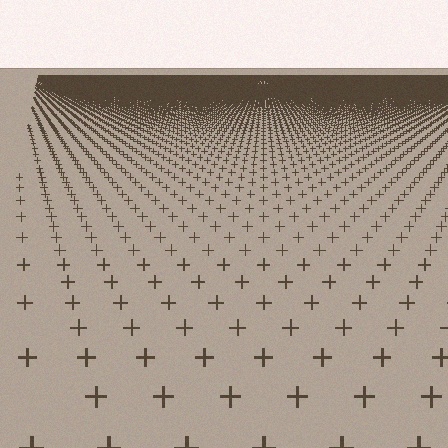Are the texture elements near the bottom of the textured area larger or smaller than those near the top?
Larger. Near the bottom, elements are closer to the viewer and appear at a bigger on-screen size.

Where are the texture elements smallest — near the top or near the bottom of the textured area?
Near the top.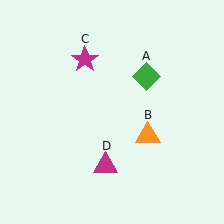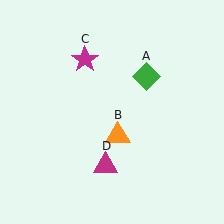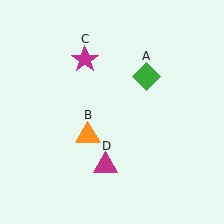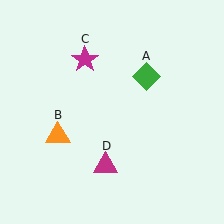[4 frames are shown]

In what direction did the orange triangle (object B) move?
The orange triangle (object B) moved left.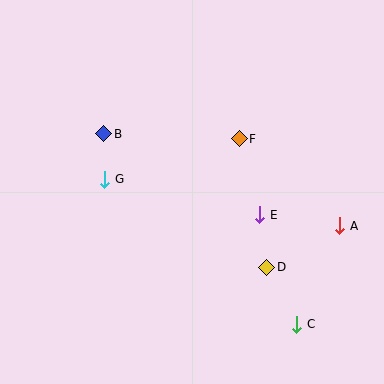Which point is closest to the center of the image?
Point F at (239, 139) is closest to the center.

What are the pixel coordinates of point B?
Point B is at (104, 134).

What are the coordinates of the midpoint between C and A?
The midpoint between C and A is at (318, 275).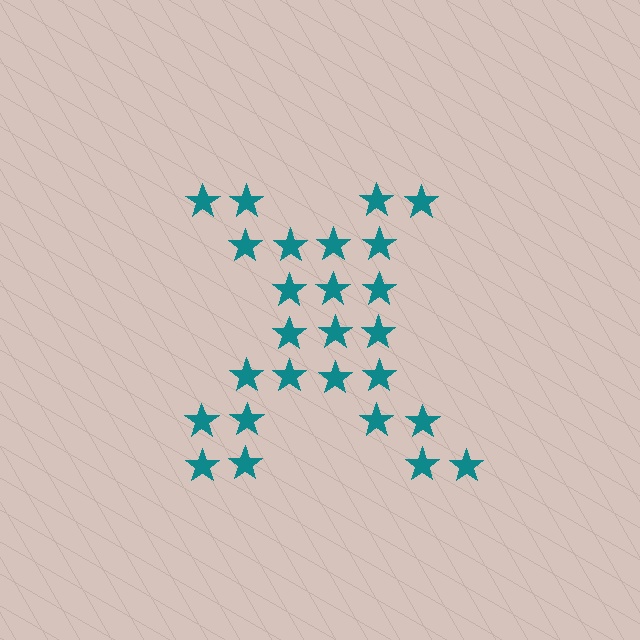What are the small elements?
The small elements are stars.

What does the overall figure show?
The overall figure shows the letter X.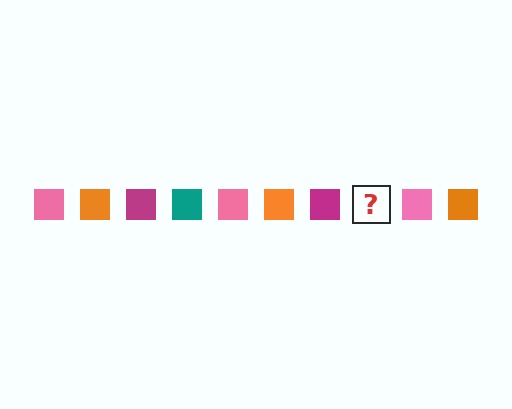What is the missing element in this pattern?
The missing element is a teal square.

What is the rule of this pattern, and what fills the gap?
The rule is that the pattern cycles through pink, orange, magenta, teal squares. The gap should be filled with a teal square.